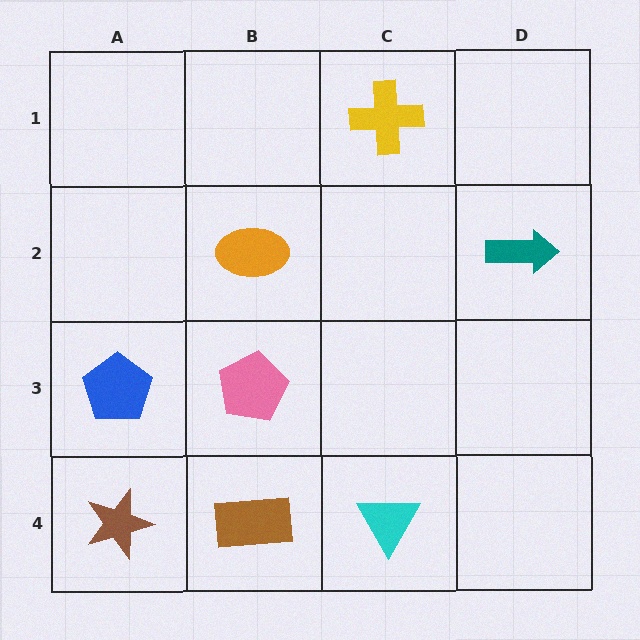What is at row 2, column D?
A teal arrow.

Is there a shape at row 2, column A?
No, that cell is empty.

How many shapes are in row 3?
2 shapes.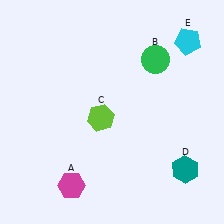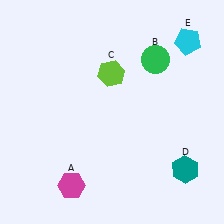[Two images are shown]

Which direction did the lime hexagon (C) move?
The lime hexagon (C) moved up.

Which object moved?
The lime hexagon (C) moved up.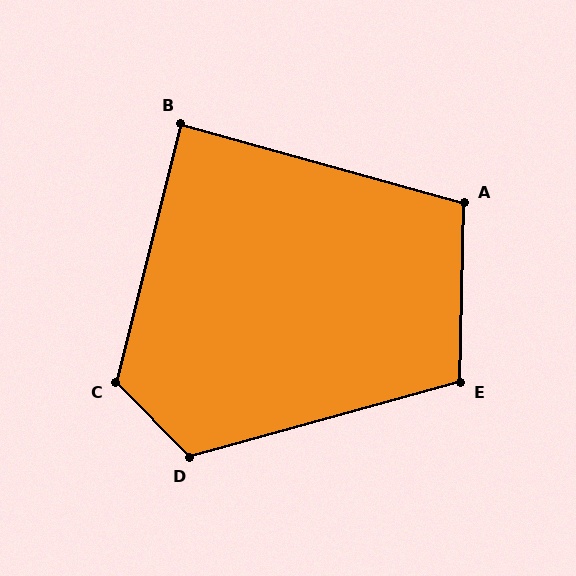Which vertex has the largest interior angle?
C, at approximately 122 degrees.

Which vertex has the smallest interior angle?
B, at approximately 89 degrees.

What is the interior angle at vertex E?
Approximately 107 degrees (obtuse).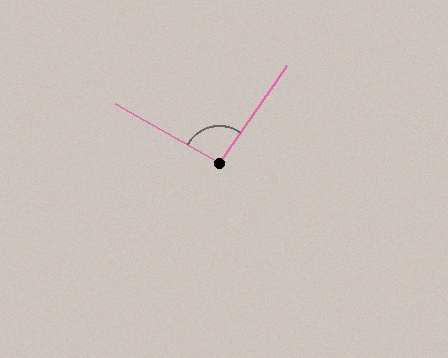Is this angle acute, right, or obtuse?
It is obtuse.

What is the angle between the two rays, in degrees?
Approximately 95 degrees.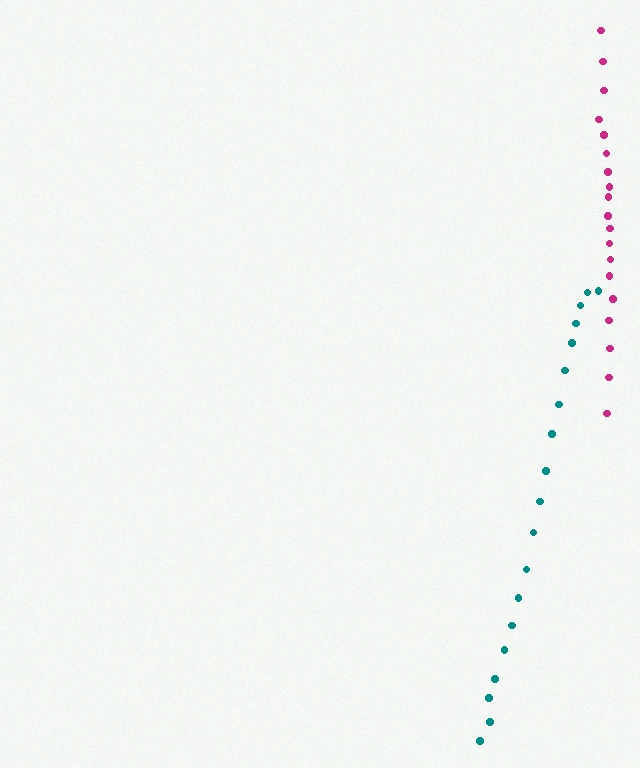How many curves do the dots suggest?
There are 2 distinct paths.